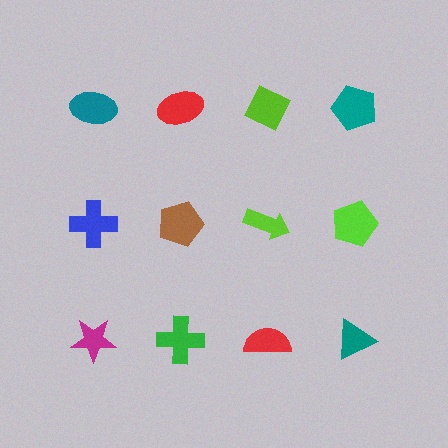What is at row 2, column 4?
A lime pentagon.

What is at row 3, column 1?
A magenta star.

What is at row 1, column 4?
A teal pentagon.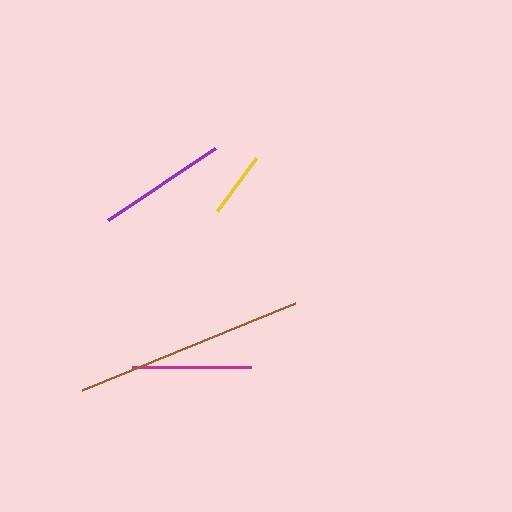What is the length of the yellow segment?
The yellow segment is approximately 66 pixels long.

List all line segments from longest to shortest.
From longest to shortest: brown, purple, magenta, yellow.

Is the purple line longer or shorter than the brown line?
The brown line is longer than the purple line.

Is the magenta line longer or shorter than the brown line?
The brown line is longer than the magenta line.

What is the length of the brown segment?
The brown segment is approximately 231 pixels long.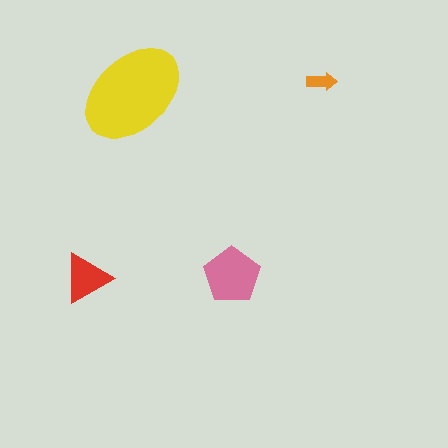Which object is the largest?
The yellow ellipse.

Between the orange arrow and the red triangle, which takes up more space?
The red triangle.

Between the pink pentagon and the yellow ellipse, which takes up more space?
The yellow ellipse.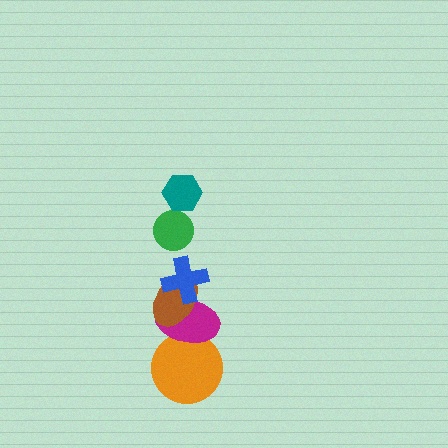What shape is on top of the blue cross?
The green circle is on top of the blue cross.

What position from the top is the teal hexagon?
The teal hexagon is 1st from the top.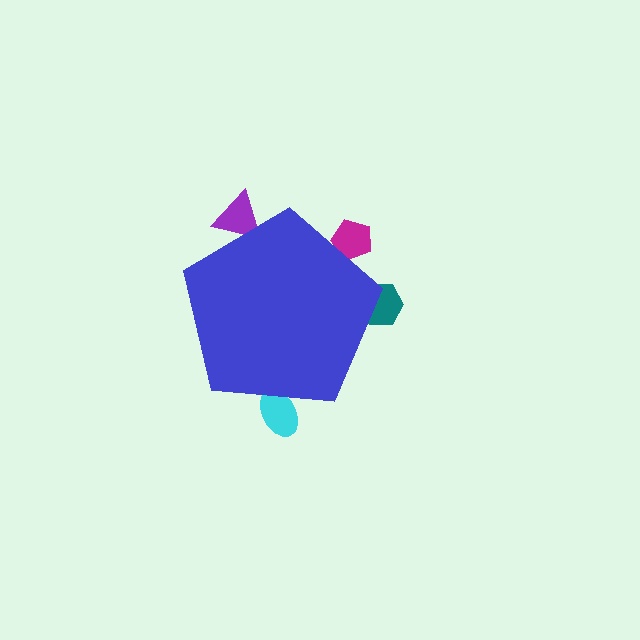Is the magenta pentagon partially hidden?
Yes, the magenta pentagon is partially hidden behind the blue pentagon.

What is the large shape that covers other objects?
A blue pentagon.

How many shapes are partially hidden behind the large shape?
4 shapes are partially hidden.